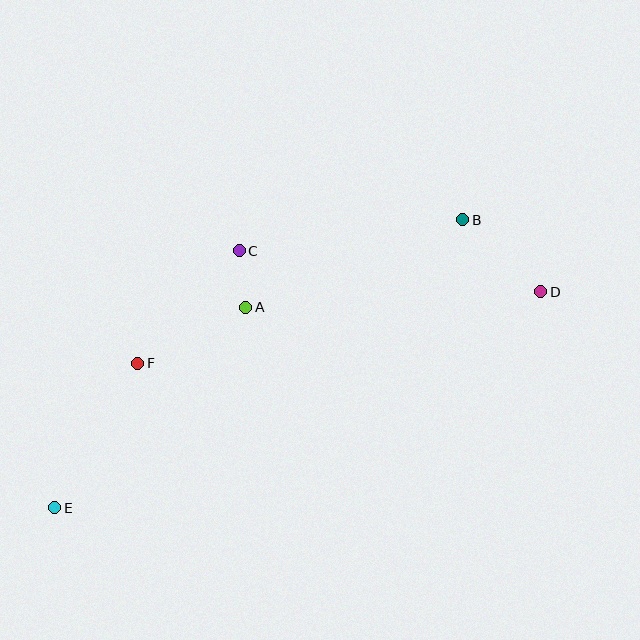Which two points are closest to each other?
Points A and C are closest to each other.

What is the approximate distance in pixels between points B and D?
The distance between B and D is approximately 106 pixels.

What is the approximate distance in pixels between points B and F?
The distance between B and F is approximately 355 pixels.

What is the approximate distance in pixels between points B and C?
The distance between B and C is approximately 225 pixels.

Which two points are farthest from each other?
Points D and E are farthest from each other.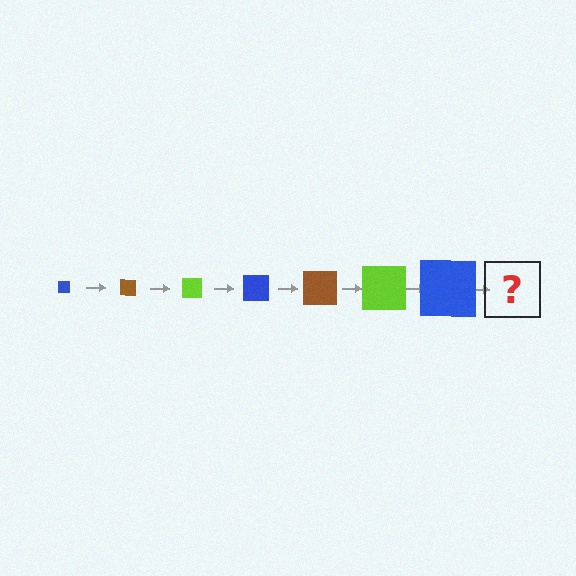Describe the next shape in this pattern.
It should be a brown square, larger than the previous one.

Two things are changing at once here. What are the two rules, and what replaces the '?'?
The two rules are that the square grows larger each step and the color cycles through blue, brown, and lime. The '?' should be a brown square, larger than the previous one.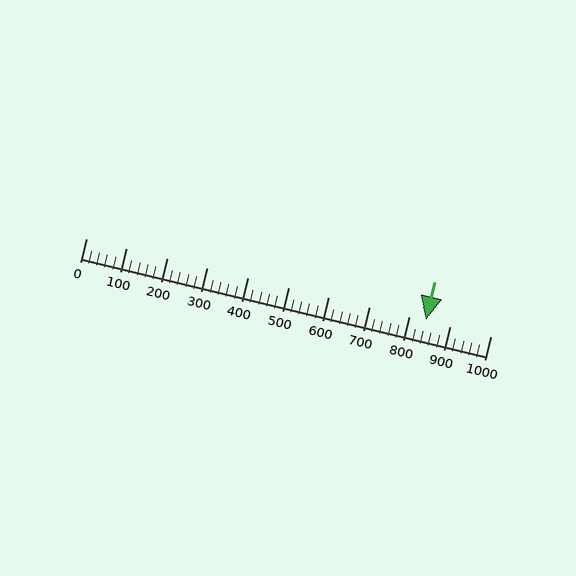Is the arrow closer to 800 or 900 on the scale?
The arrow is closer to 800.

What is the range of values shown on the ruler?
The ruler shows values from 0 to 1000.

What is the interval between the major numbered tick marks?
The major tick marks are spaced 100 units apart.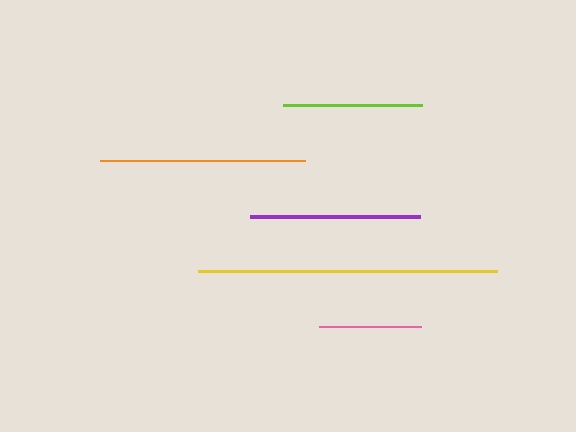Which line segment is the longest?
The yellow line is the longest at approximately 299 pixels.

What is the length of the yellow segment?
The yellow segment is approximately 299 pixels long.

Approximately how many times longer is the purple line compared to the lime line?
The purple line is approximately 1.2 times the length of the lime line.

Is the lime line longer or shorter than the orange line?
The orange line is longer than the lime line.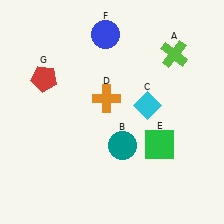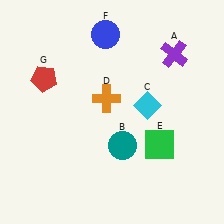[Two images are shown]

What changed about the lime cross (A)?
In Image 1, A is lime. In Image 2, it changed to purple.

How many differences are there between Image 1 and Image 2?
There is 1 difference between the two images.